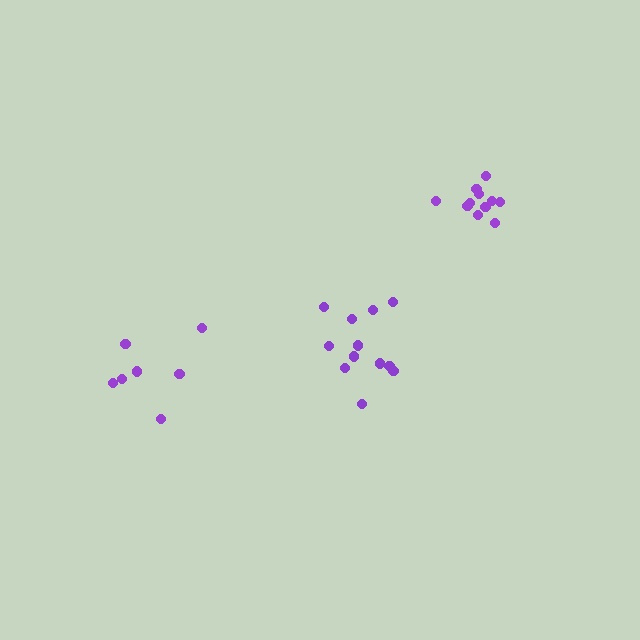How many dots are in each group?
Group 1: 11 dots, Group 2: 7 dots, Group 3: 12 dots (30 total).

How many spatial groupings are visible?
There are 3 spatial groupings.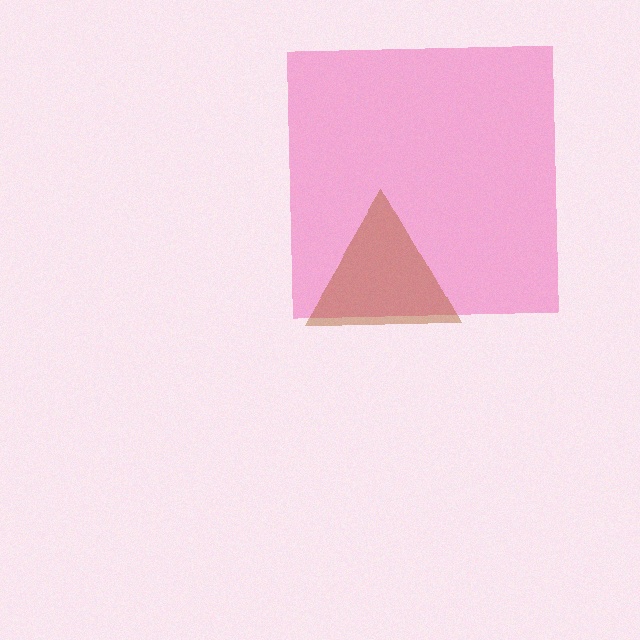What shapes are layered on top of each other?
The layered shapes are: a pink square, a brown triangle.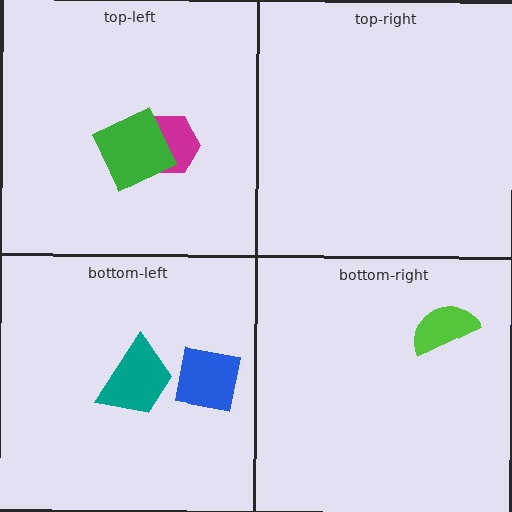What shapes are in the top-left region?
The magenta hexagon, the green square.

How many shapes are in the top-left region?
2.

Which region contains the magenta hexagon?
The top-left region.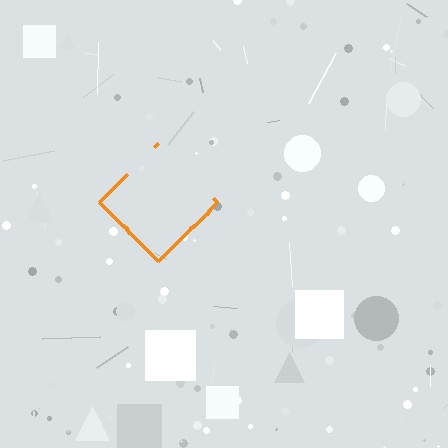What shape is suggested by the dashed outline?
The dashed outline suggests a diamond.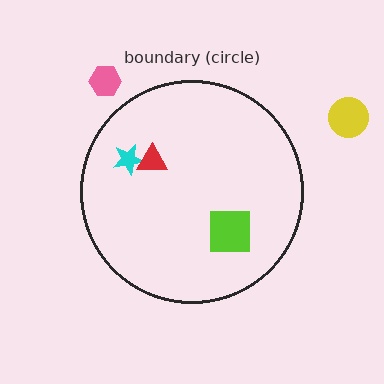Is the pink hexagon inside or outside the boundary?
Outside.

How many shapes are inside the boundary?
3 inside, 2 outside.